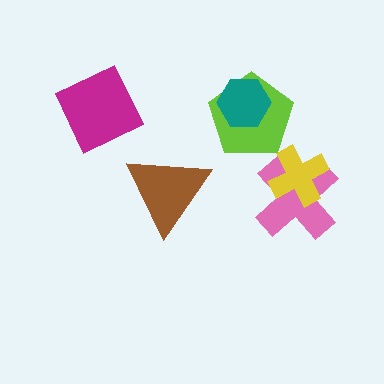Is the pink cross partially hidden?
Yes, it is partially covered by another shape.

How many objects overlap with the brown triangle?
0 objects overlap with the brown triangle.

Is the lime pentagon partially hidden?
Yes, it is partially covered by another shape.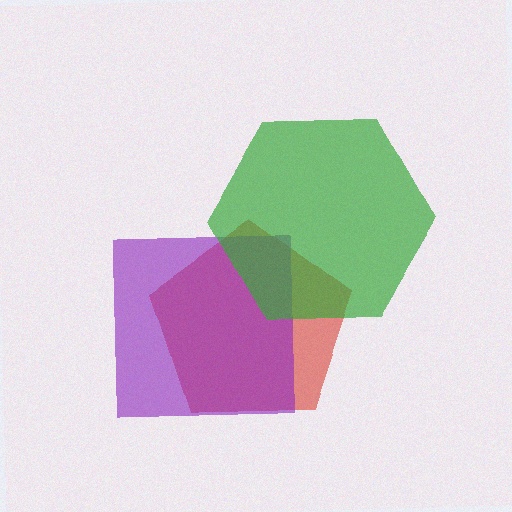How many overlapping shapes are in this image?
There are 3 overlapping shapes in the image.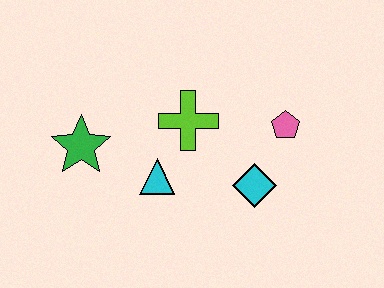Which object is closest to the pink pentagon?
The cyan diamond is closest to the pink pentagon.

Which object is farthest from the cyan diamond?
The green star is farthest from the cyan diamond.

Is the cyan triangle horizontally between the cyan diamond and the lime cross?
No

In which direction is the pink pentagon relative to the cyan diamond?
The pink pentagon is above the cyan diamond.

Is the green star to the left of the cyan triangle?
Yes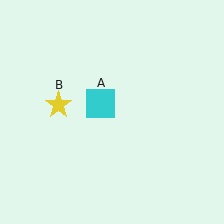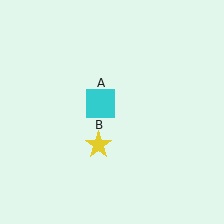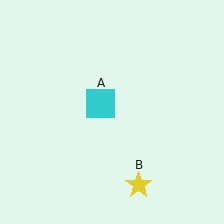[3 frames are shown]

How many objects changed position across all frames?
1 object changed position: yellow star (object B).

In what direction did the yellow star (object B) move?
The yellow star (object B) moved down and to the right.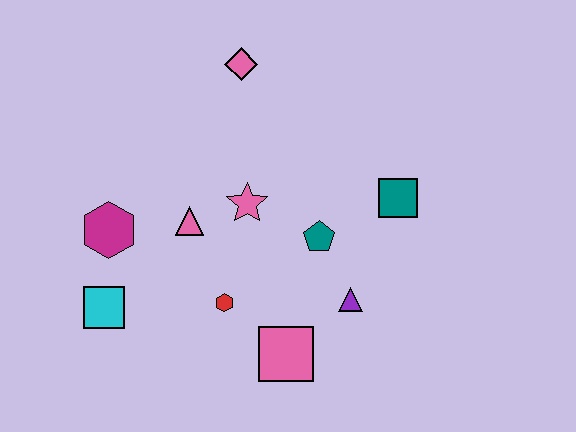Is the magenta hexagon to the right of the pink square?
No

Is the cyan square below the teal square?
Yes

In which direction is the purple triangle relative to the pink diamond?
The purple triangle is below the pink diamond.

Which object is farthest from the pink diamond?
The pink square is farthest from the pink diamond.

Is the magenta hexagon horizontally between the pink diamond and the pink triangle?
No